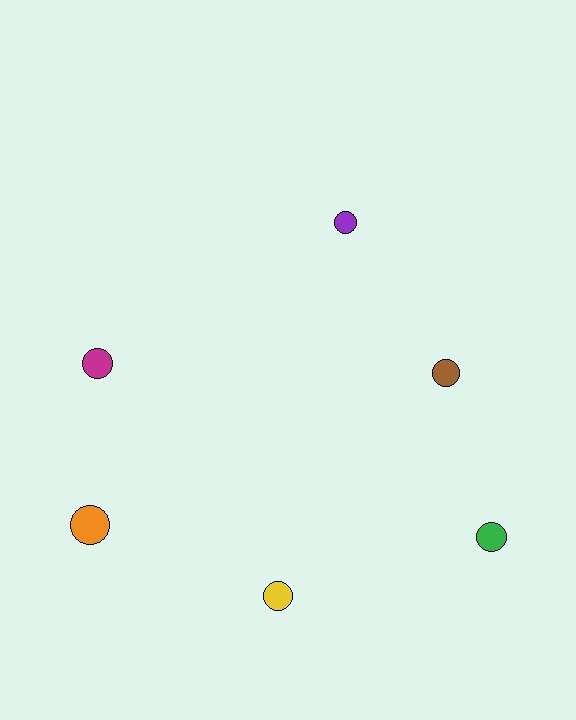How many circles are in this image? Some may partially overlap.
There are 6 circles.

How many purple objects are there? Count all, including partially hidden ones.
There is 1 purple object.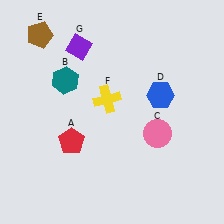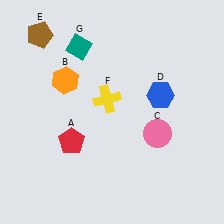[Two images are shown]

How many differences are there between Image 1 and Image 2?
There are 2 differences between the two images.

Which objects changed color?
B changed from teal to orange. G changed from purple to teal.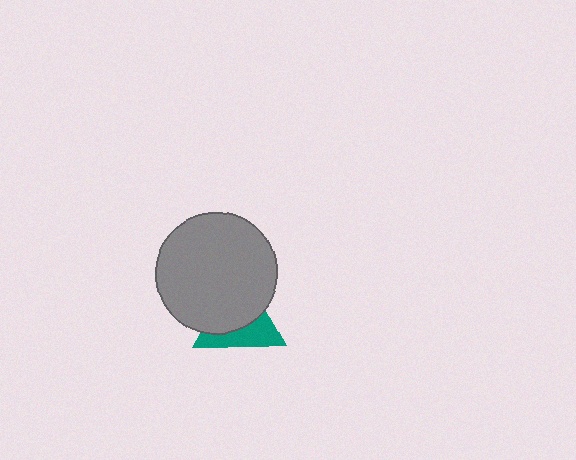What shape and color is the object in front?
The object in front is a gray circle.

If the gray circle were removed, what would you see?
You would see the complete teal triangle.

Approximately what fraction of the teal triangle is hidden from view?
Roughly 59% of the teal triangle is hidden behind the gray circle.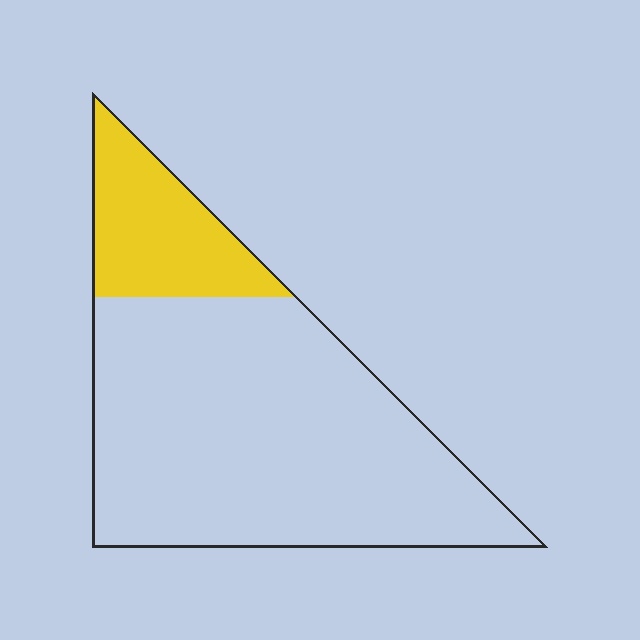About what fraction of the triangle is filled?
About one fifth (1/5).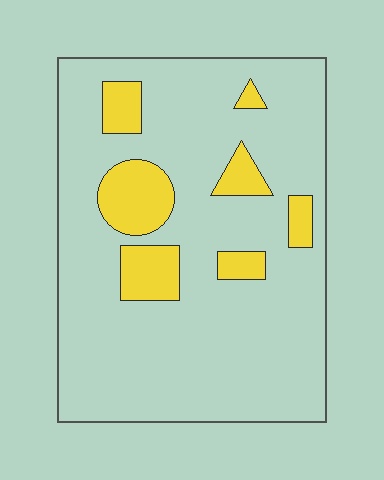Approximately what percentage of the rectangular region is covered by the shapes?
Approximately 15%.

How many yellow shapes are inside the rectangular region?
7.